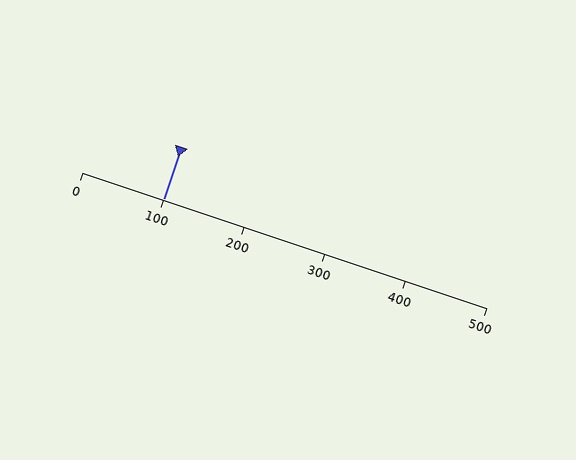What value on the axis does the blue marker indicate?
The marker indicates approximately 100.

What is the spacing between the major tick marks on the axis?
The major ticks are spaced 100 apart.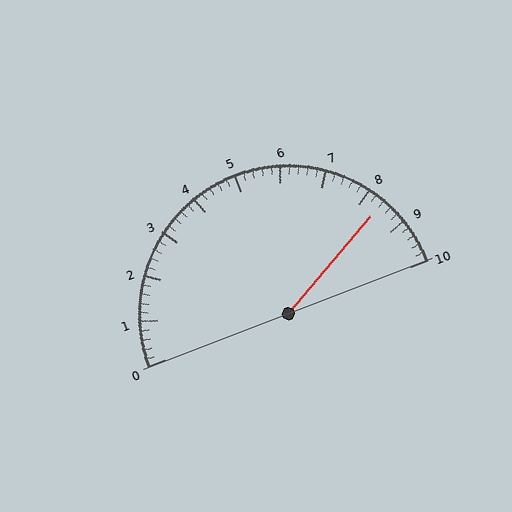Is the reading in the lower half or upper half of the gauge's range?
The reading is in the upper half of the range (0 to 10).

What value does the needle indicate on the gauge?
The needle indicates approximately 8.4.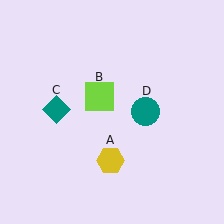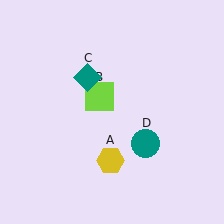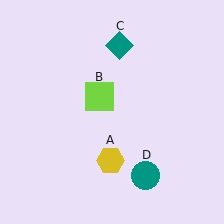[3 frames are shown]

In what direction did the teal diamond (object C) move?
The teal diamond (object C) moved up and to the right.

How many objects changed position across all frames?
2 objects changed position: teal diamond (object C), teal circle (object D).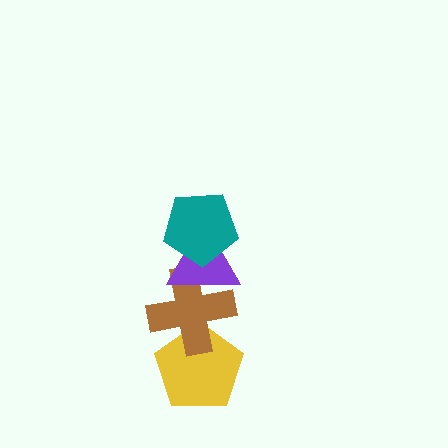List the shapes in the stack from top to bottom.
From top to bottom: the teal pentagon, the purple triangle, the brown cross, the yellow pentagon.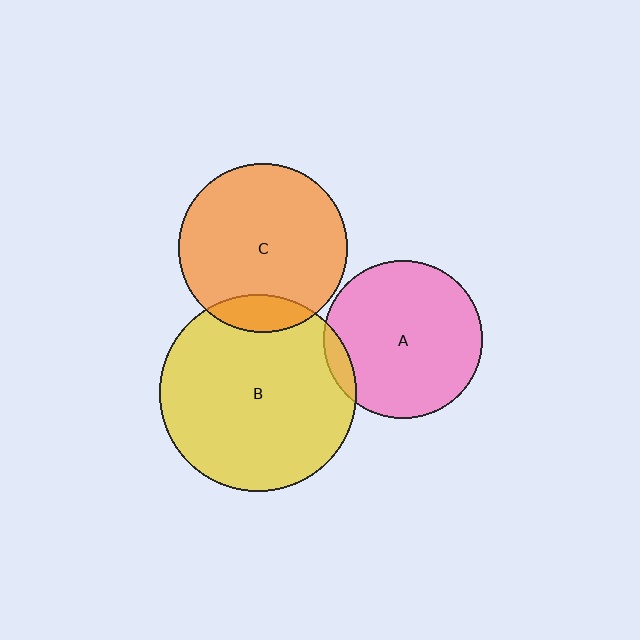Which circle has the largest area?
Circle B (yellow).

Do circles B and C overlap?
Yes.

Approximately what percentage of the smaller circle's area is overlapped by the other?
Approximately 15%.